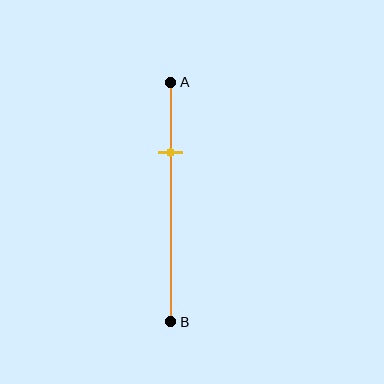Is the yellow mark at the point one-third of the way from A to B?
No, the mark is at about 30% from A, not at the 33% one-third point.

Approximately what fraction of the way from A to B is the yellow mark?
The yellow mark is approximately 30% of the way from A to B.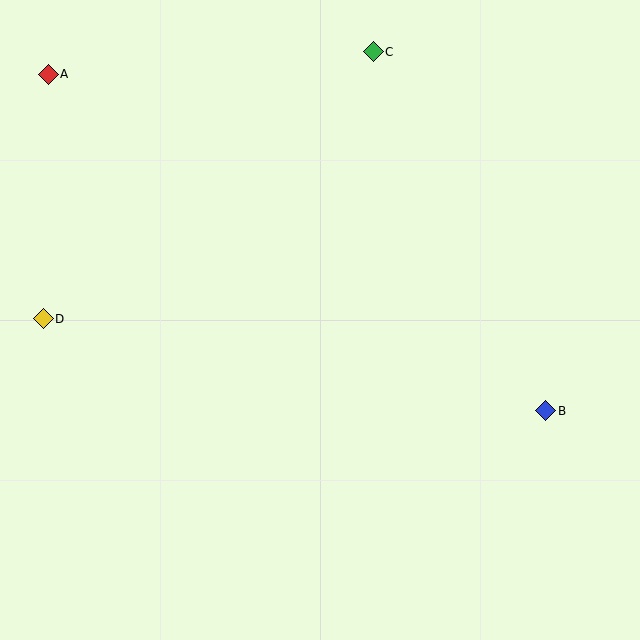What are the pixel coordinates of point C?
Point C is at (373, 52).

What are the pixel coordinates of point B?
Point B is at (546, 411).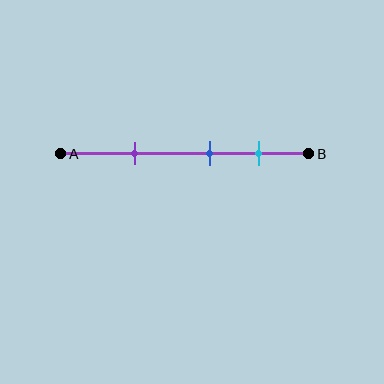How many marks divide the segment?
There are 3 marks dividing the segment.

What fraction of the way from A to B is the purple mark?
The purple mark is approximately 30% (0.3) of the way from A to B.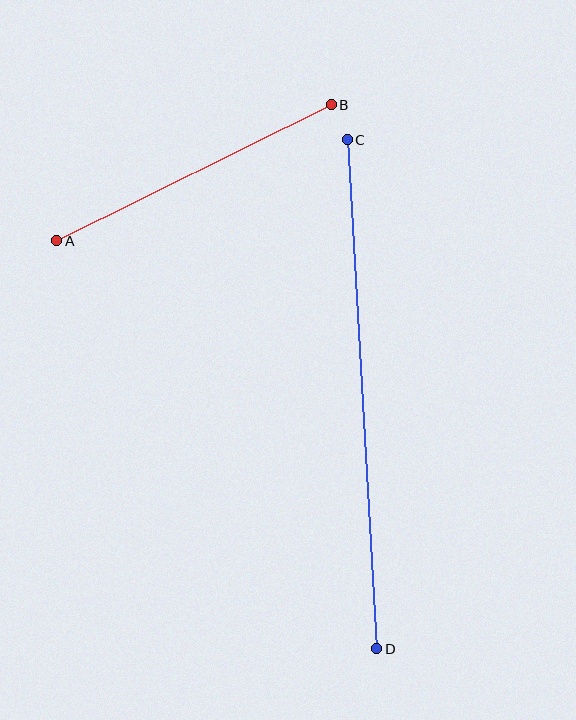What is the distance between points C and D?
The distance is approximately 510 pixels.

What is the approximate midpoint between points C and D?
The midpoint is at approximately (362, 394) pixels.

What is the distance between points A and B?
The distance is approximately 306 pixels.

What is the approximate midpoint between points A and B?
The midpoint is at approximately (194, 173) pixels.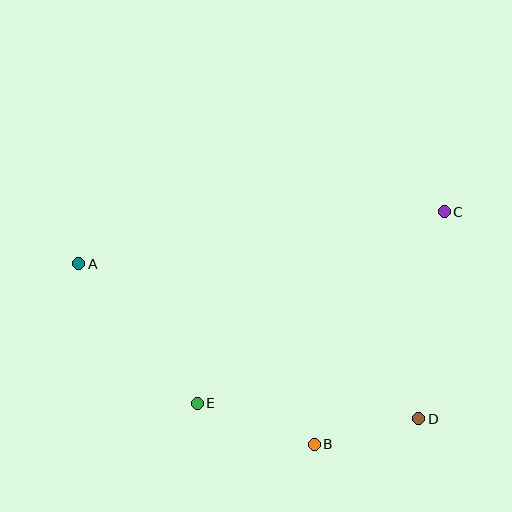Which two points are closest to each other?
Points B and D are closest to each other.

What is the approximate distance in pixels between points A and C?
The distance between A and C is approximately 369 pixels.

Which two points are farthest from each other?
Points A and D are farthest from each other.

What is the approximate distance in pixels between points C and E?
The distance between C and E is approximately 313 pixels.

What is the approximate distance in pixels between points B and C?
The distance between B and C is approximately 267 pixels.